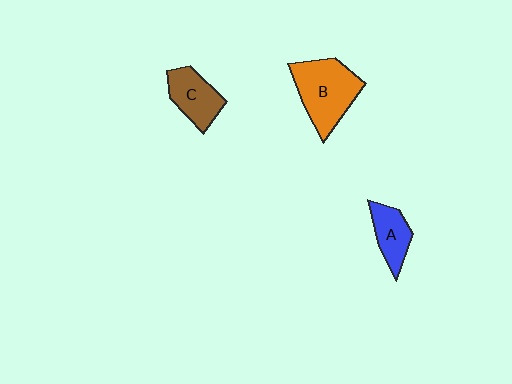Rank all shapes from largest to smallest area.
From largest to smallest: B (orange), C (brown), A (blue).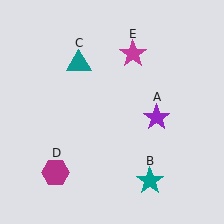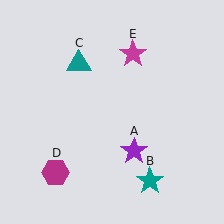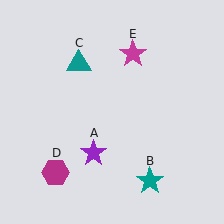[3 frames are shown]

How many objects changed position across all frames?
1 object changed position: purple star (object A).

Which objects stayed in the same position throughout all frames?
Teal star (object B) and teal triangle (object C) and magenta hexagon (object D) and magenta star (object E) remained stationary.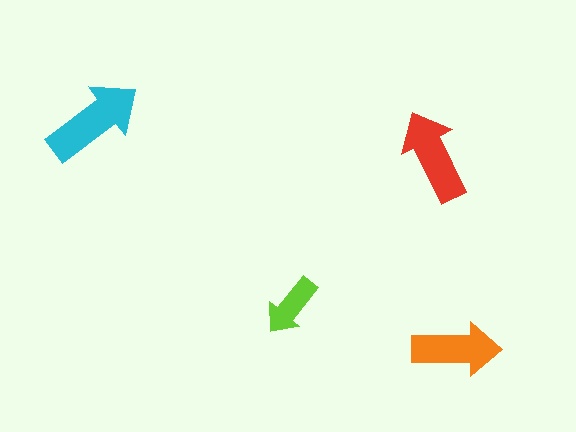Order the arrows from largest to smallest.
the cyan one, the red one, the orange one, the lime one.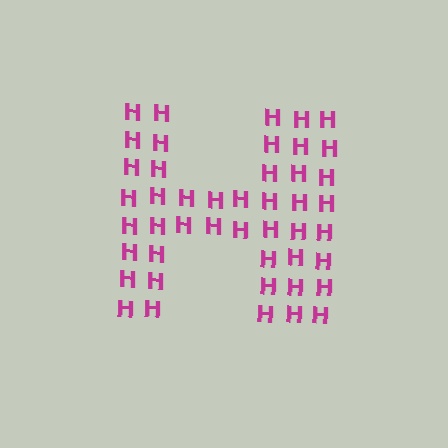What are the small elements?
The small elements are letter H's.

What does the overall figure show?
The overall figure shows the letter H.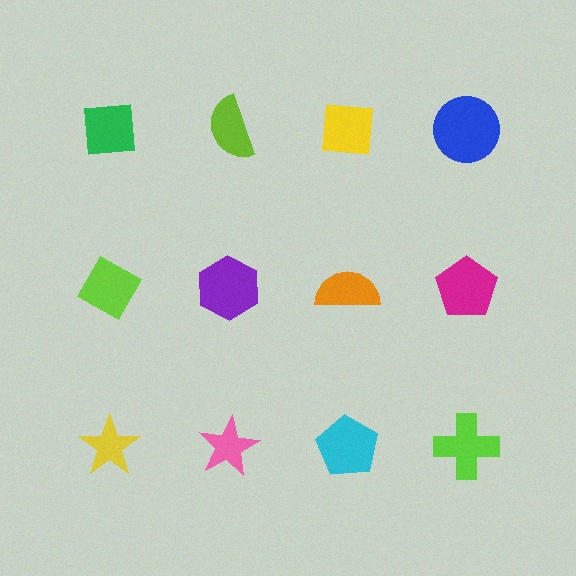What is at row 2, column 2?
A purple hexagon.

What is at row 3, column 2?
A pink star.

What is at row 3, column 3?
A cyan pentagon.